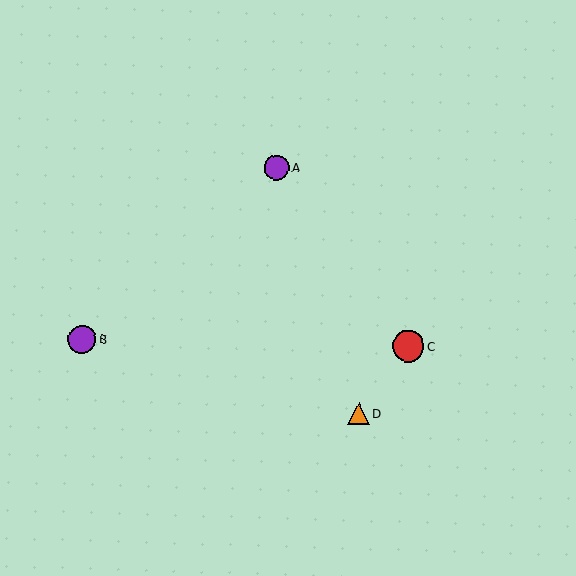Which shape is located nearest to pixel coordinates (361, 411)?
The orange triangle (labeled D) at (359, 413) is nearest to that location.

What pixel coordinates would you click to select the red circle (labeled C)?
Click at (408, 346) to select the red circle C.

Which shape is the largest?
The red circle (labeled C) is the largest.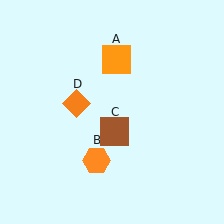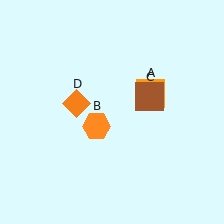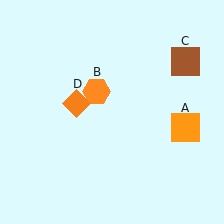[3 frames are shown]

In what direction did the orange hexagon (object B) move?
The orange hexagon (object B) moved up.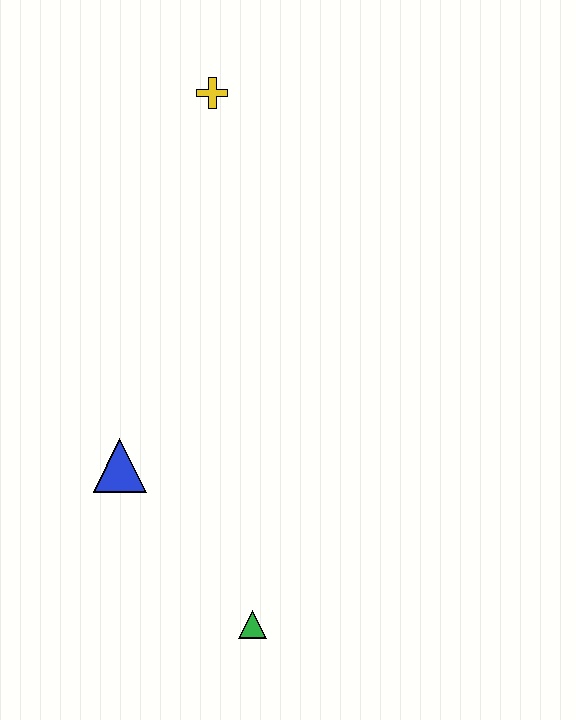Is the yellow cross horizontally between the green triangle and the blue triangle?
Yes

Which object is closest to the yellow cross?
The blue triangle is closest to the yellow cross.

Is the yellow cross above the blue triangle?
Yes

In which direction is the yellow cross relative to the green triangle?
The yellow cross is above the green triangle.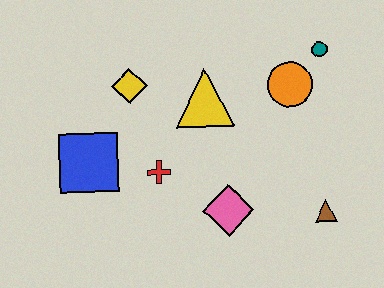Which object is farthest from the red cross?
The teal circle is farthest from the red cross.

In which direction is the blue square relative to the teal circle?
The blue square is to the left of the teal circle.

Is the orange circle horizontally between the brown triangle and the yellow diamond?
Yes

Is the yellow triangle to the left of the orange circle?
Yes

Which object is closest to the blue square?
The red cross is closest to the blue square.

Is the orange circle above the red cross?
Yes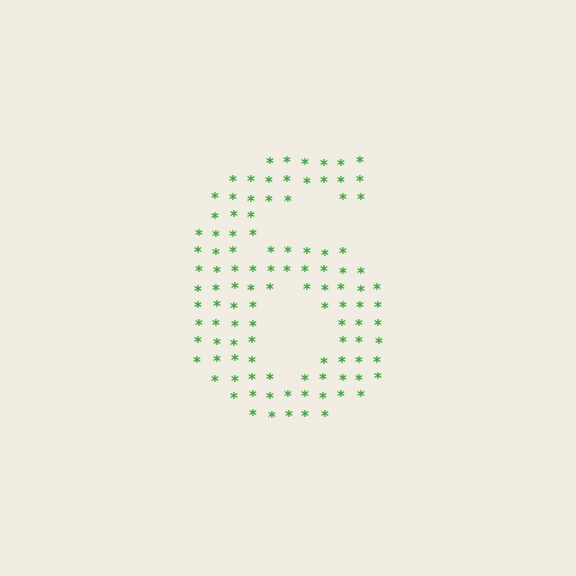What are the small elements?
The small elements are asterisks.